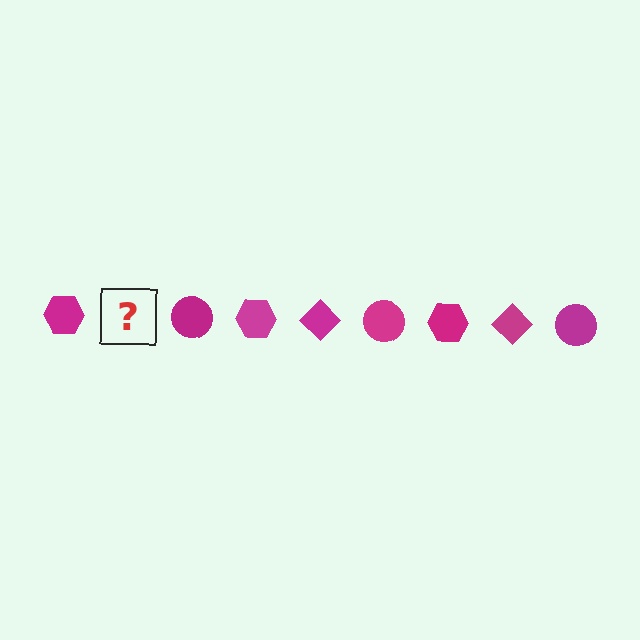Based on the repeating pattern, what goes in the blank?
The blank should be a magenta diamond.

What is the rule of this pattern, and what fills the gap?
The rule is that the pattern cycles through hexagon, diamond, circle shapes in magenta. The gap should be filled with a magenta diamond.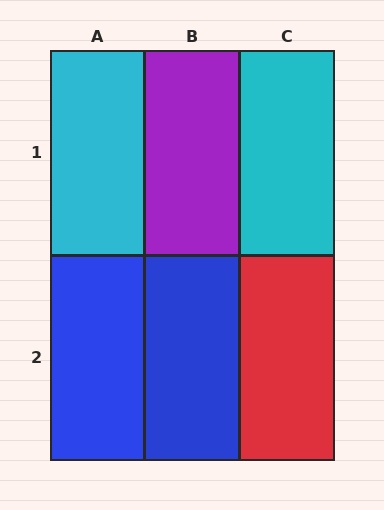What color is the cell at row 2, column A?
Blue.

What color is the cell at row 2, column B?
Blue.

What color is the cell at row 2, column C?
Red.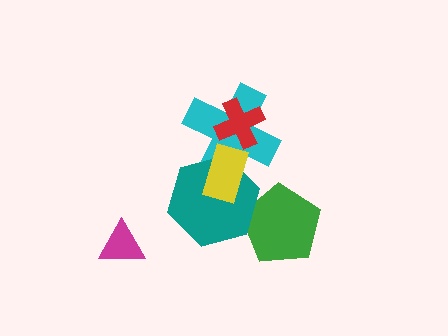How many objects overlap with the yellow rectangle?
2 objects overlap with the yellow rectangle.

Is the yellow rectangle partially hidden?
No, no other shape covers it.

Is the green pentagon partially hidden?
Yes, it is partially covered by another shape.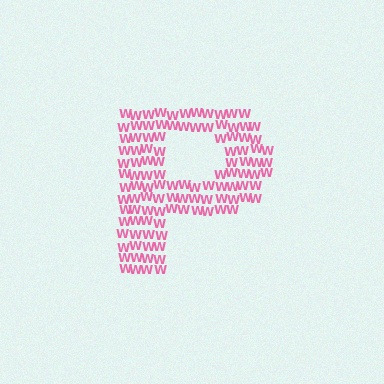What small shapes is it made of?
It is made of small letter W's.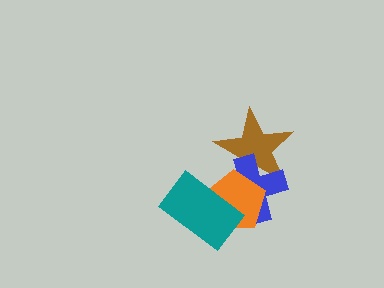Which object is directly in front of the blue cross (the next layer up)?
The orange pentagon is directly in front of the blue cross.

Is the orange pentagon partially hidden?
Yes, it is partially covered by another shape.